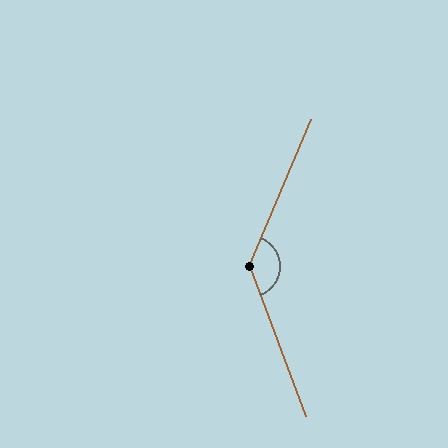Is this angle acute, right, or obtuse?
It is obtuse.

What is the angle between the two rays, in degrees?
Approximately 137 degrees.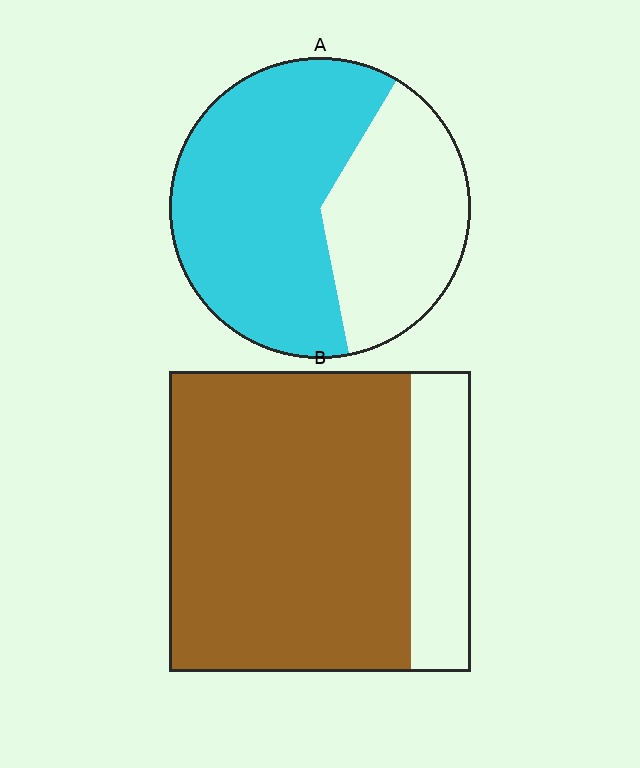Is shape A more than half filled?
Yes.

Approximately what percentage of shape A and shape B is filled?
A is approximately 60% and B is approximately 80%.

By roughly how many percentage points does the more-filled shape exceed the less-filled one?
By roughly 20 percentage points (B over A).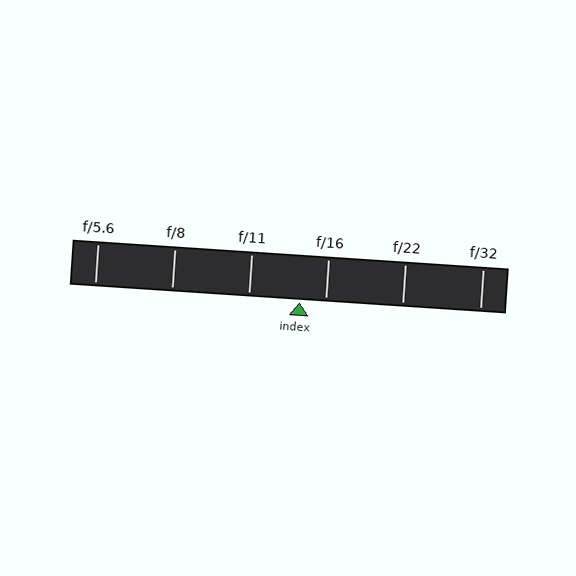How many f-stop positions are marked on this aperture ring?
There are 6 f-stop positions marked.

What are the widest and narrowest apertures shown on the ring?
The widest aperture shown is f/5.6 and the narrowest is f/32.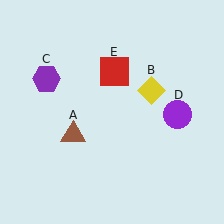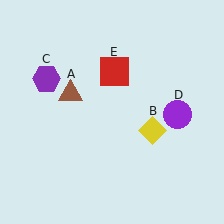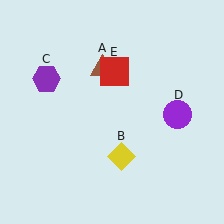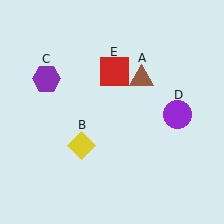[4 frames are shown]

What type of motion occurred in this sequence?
The brown triangle (object A), yellow diamond (object B) rotated clockwise around the center of the scene.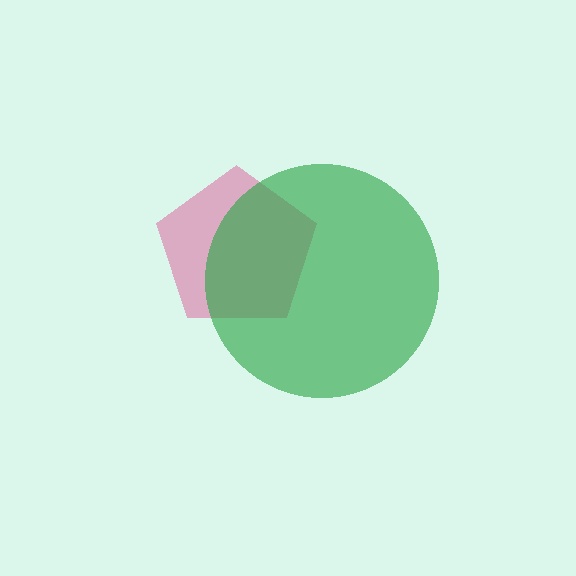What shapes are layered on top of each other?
The layered shapes are: a pink pentagon, a green circle.